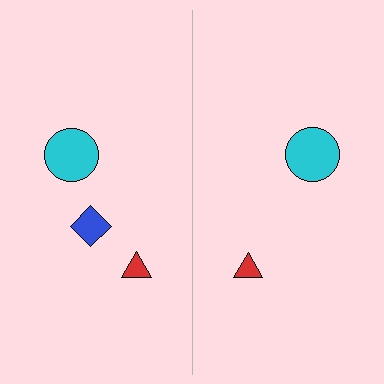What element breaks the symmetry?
A blue diamond is missing from the right side.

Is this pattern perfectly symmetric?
No, the pattern is not perfectly symmetric. A blue diamond is missing from the right side.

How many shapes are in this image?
There are 5 shapes in this image.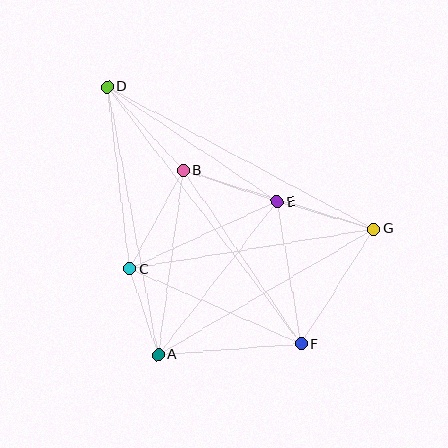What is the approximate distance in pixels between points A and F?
The distance between A and F is approximately 143 pixels.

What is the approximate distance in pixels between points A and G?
The distance between A and G is approximately 249 pixels.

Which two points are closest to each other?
Points A and C are closest to each other.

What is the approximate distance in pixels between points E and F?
The distance between E and F is approximately 144 pixels.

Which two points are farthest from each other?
Points D and F are farthest from each other.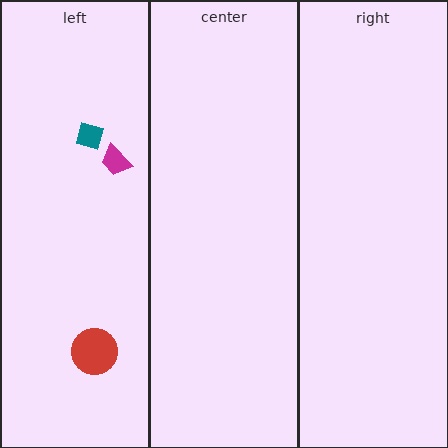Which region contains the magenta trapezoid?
The left region.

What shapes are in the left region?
The magenta trapezoid, the teal diamond, the red circle.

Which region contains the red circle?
The left region.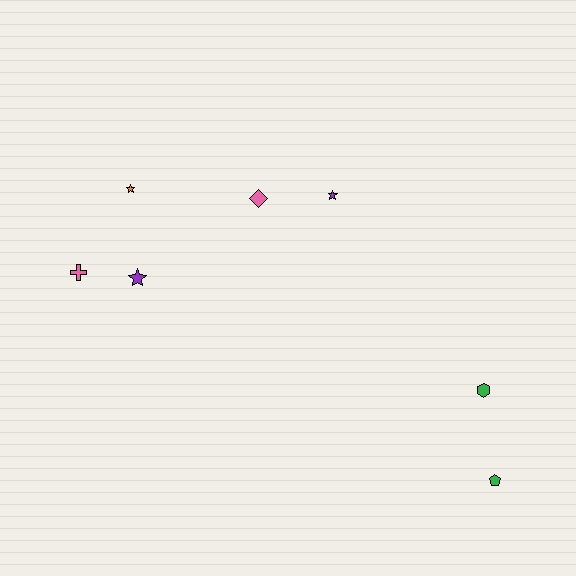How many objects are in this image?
There are 7 objects.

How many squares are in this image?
There are no squares.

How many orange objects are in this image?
There is 1 orange object.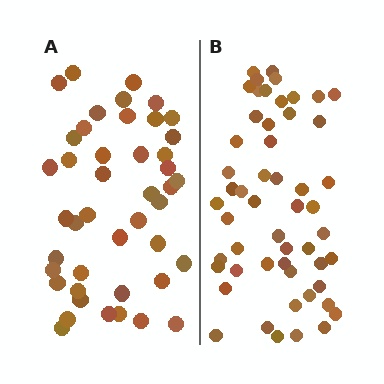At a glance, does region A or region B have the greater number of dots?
Region B (the right region) has more dots.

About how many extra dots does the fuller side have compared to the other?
Region B has roughly 8 or so more dots than region A.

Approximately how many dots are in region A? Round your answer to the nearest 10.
About 40 dots. (The exact count is 44, which rounds to 40.)